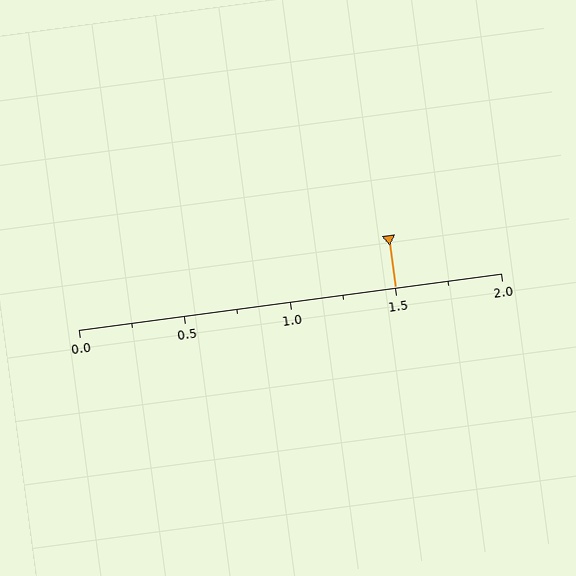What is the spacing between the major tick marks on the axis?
The major ticks are spaced 0.5 apart.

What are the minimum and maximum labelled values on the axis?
The axis runs from 0.0 to 2.0.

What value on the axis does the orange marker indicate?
The marker indicates approximately 1.5.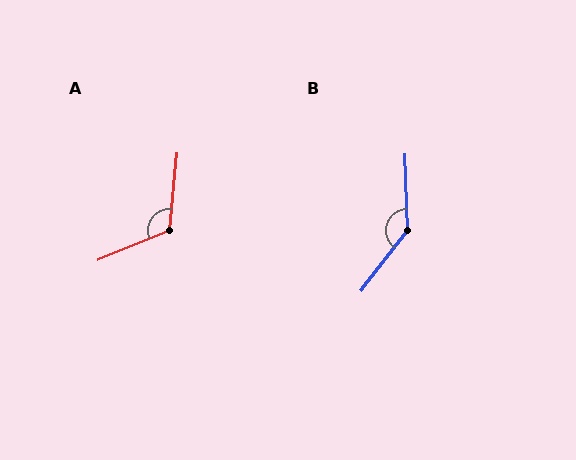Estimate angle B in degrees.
Approximately 140 degrees.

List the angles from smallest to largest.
A (118°), B (140°).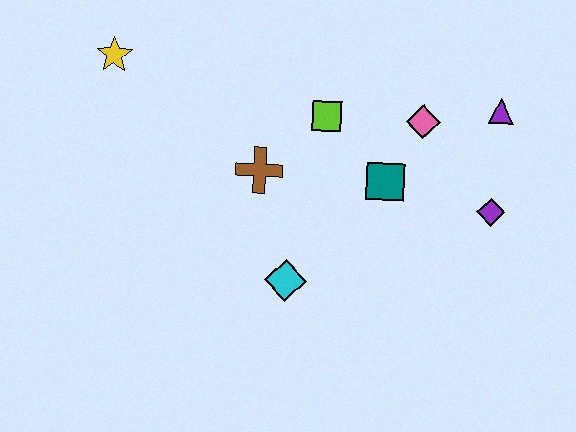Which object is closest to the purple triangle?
The pink diamond is closest to the purple triangle.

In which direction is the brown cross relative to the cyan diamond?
The brown cross is above the cyan diamond.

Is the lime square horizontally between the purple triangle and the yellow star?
Yes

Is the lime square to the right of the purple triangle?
No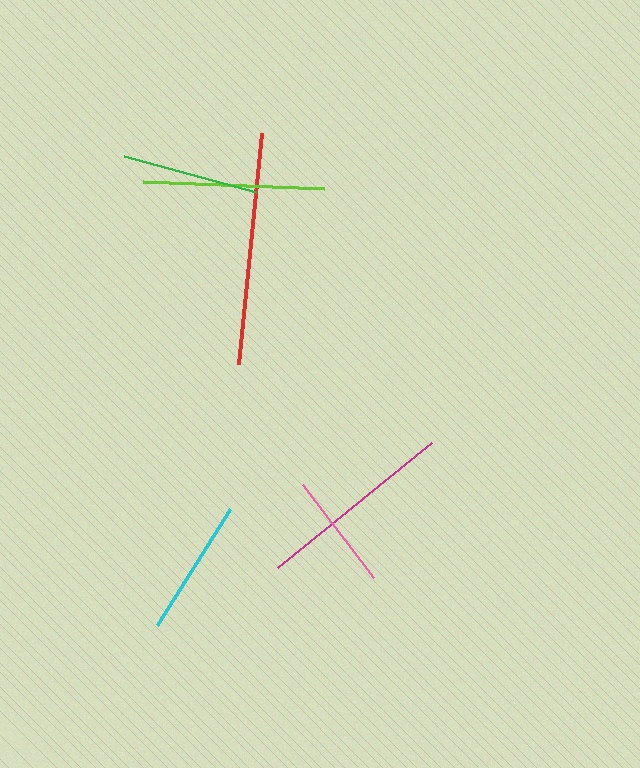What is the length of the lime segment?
The lime segment is approximately 182 pixels long.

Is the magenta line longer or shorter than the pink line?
The magenta line is longer than the pink line.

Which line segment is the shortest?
The pink line is the shortest at approximately 117 pixels.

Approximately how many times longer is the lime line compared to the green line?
The lime line is approximately 1.3 times the length of the green line.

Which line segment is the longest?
The red line is the longest at approximately 232 pixels.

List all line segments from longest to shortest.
From longest to shortest: red, magenta, lime, cyan, green, pink.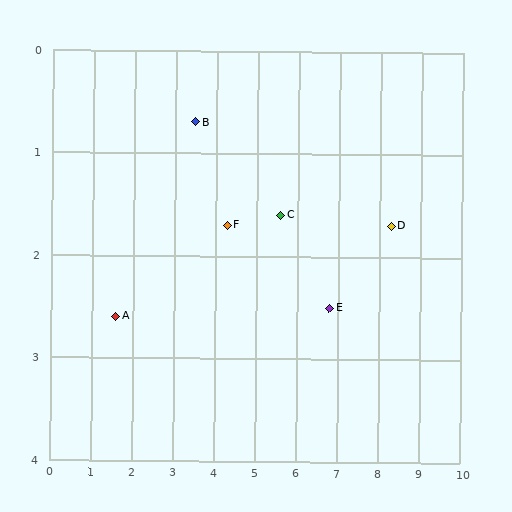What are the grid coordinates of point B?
Point B is at approximately (3.5, 0.7).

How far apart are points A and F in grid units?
Points A and F are about 2.8 grid units apart.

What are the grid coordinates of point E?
Point E is at approximately (6.8, 2.5).